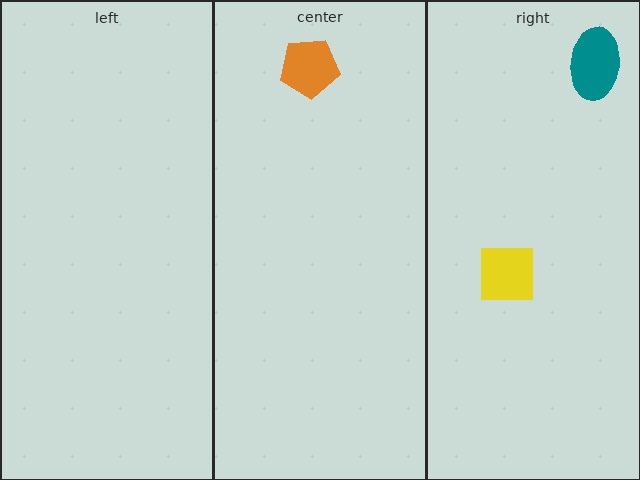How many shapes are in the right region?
2.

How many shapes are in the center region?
1.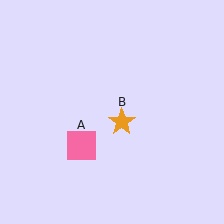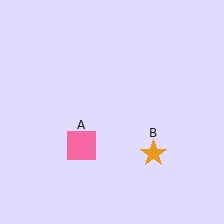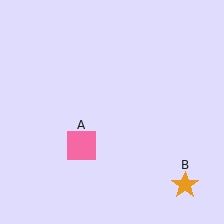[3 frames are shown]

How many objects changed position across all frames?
1 object changed position: orange star (object B).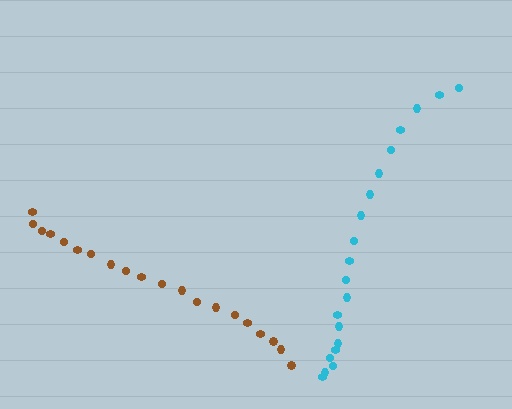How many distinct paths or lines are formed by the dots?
There are 2 distinct paths.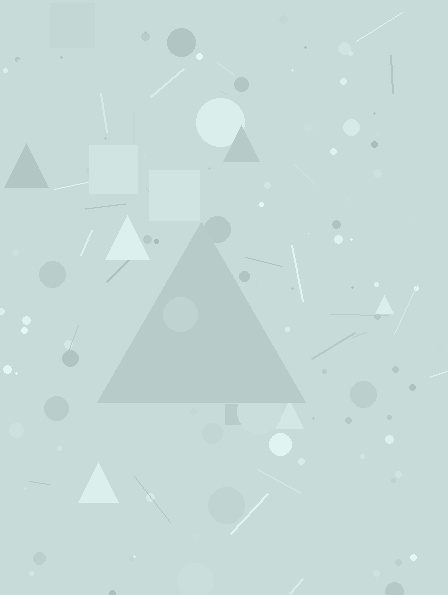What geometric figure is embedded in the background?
A triangle is embedded in the background.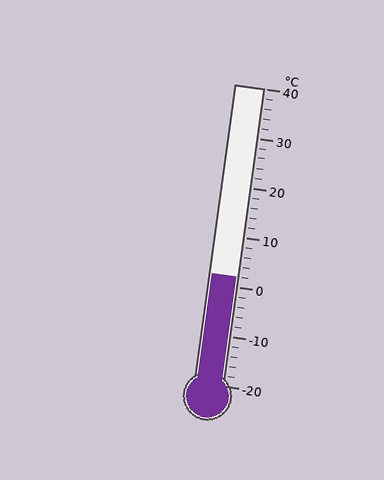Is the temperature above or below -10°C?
The temperature is above -10°C.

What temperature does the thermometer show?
The thermometer shows approximately 2°C.